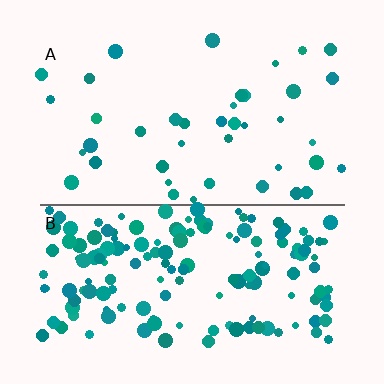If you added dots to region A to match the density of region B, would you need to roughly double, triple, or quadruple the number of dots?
Approximately quadruple.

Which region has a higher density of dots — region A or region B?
B (the bottom).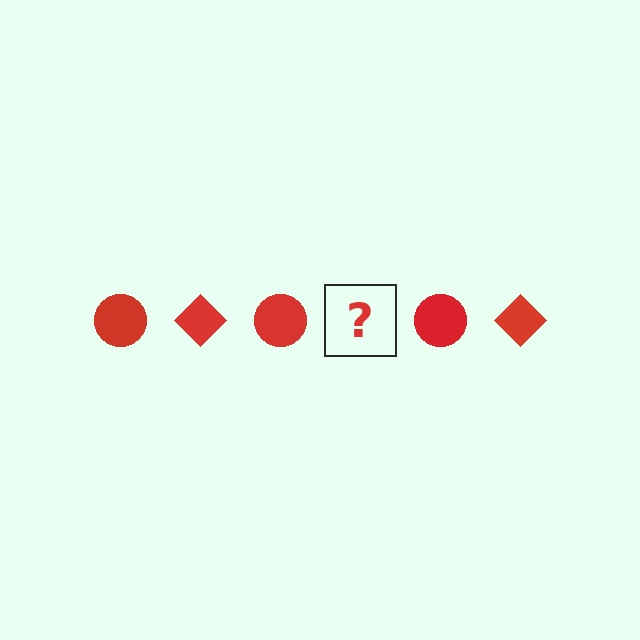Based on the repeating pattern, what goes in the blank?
The blank should be a red diamond.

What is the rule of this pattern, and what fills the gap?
The rule is that the pattern cycles through circle, diamond shapes in red. The gap should be filled with a red diamond.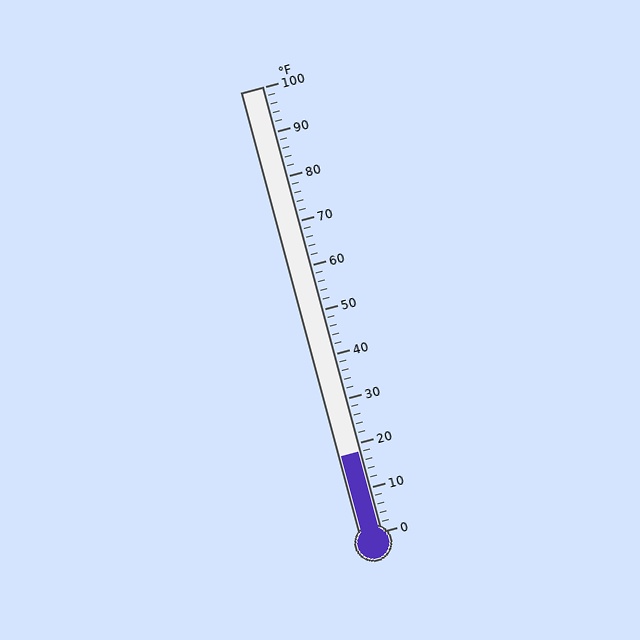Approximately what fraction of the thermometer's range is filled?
The thermometer is filled to approximately 20% of its range.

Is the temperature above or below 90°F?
The temperature is below 90°F.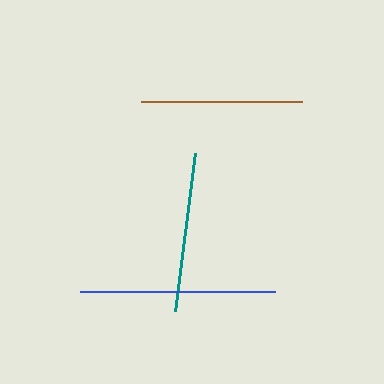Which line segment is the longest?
The blue line is the longest at approximately 196 pixels.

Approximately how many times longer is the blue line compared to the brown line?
The blue line is approximately 1.2 times the length of the brown line.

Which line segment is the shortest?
The teal line is the shortest at approximately 158 pixels.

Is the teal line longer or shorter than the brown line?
The brown line is longer than the teal line.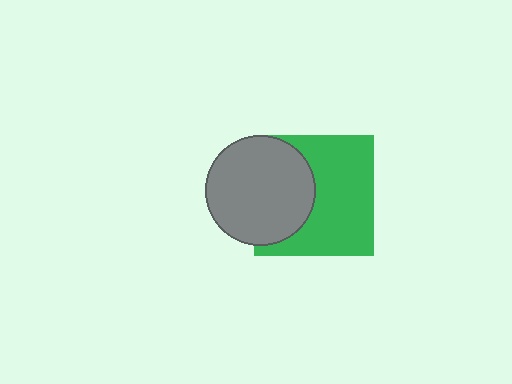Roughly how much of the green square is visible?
About half of it is visible (roughly 61%).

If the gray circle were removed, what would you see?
You would see the complete green square.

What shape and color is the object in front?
The object in front is a gray circle.